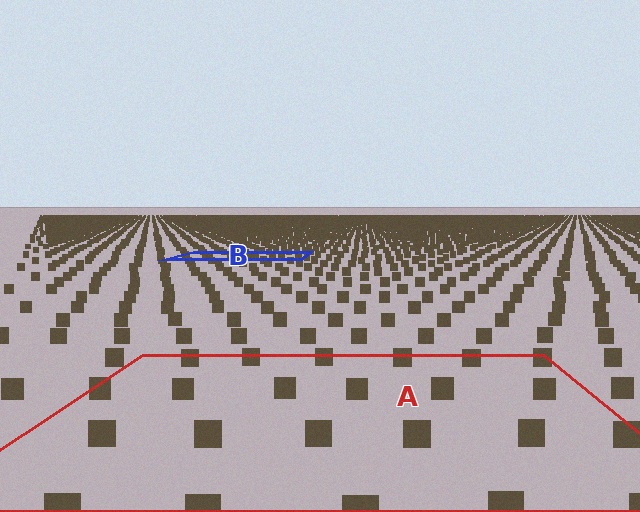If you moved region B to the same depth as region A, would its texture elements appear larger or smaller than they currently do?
They would appear larger. At a closer depth, the same texture elements are projected at a bigger on-screen size.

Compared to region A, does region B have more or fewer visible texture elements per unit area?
Region B has more texture elements per unit area — they are packed more densely because it is farther away.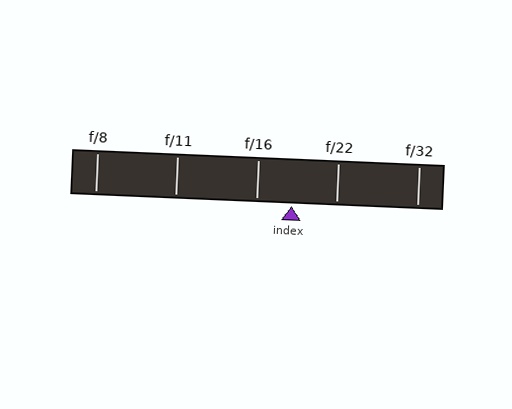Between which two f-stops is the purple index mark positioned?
The index mark is between f/16 and f/22.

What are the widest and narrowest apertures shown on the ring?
The widest aperture shown is f/8 and the narrowest is f/32.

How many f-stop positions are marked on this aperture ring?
There are 5 f-stop positions marked.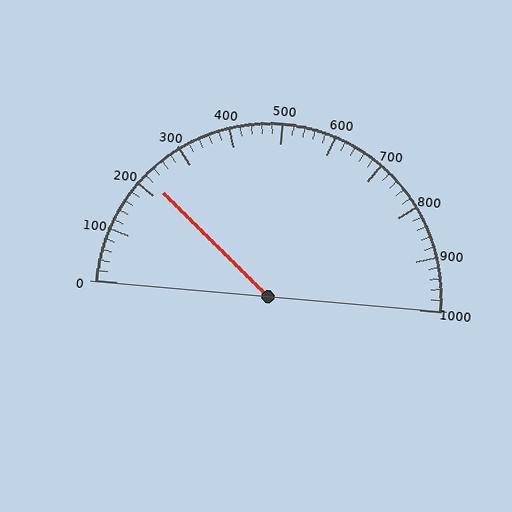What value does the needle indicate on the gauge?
The needle indicates approximately 220.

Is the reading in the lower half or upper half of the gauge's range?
The reading is in the lower half of the range (0 to 1000).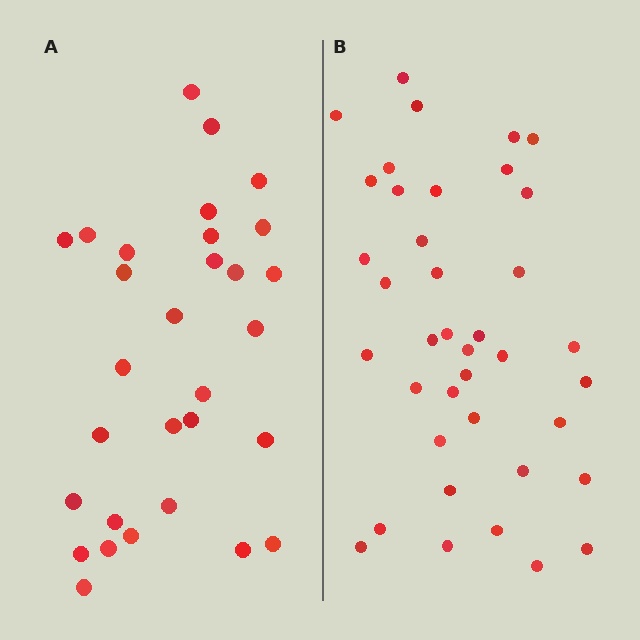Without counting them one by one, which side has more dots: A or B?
Region B (the right region) has more dots.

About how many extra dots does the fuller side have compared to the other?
Region B has roughly 8 or so more dots than region A.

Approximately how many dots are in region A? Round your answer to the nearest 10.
About 30 dots.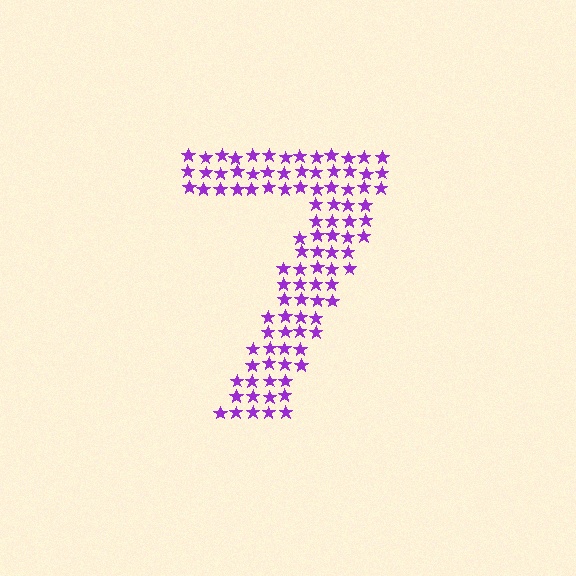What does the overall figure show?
The overall figure shows the digit 7.